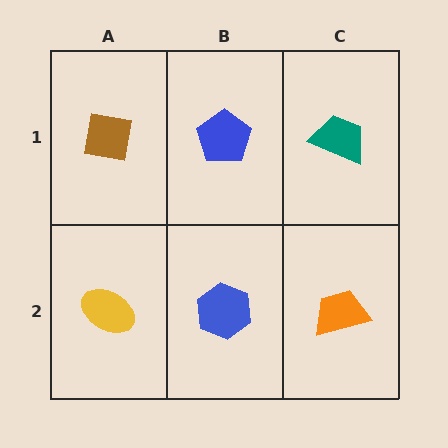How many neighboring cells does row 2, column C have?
2.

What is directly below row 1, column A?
A yellow ellipse.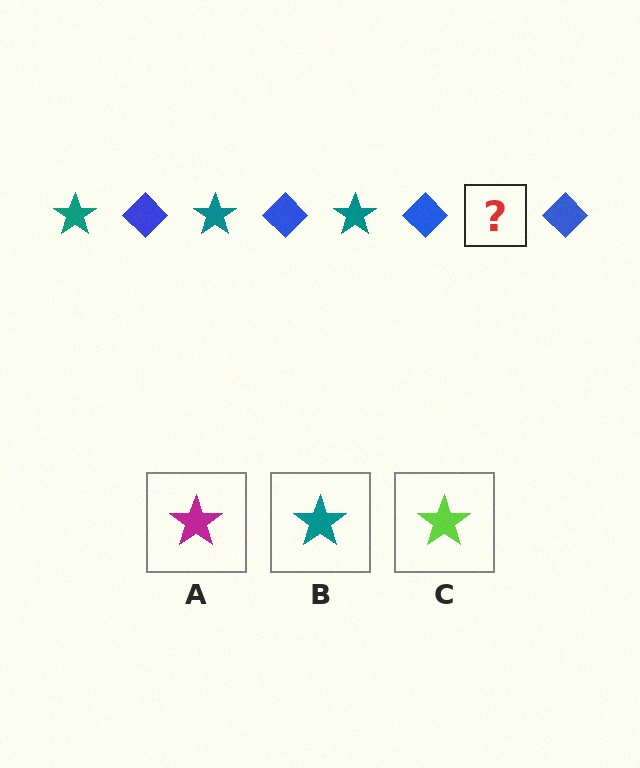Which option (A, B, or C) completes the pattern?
B.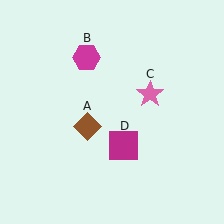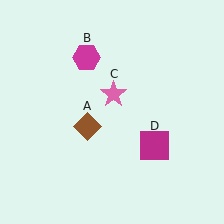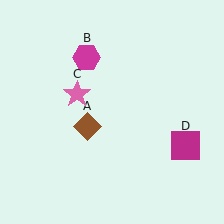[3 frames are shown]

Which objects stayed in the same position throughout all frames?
Brown diamond (object A) and magenta hexagon (object B) remained stationary.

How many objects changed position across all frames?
2 objects changed position: pink star (object C), magenta square (object D).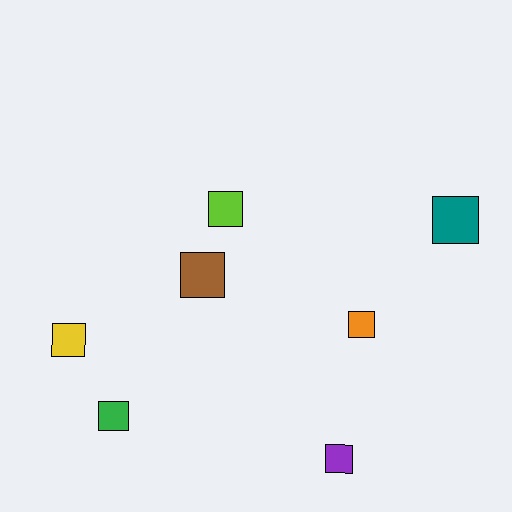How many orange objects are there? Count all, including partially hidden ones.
There is 1 orange object.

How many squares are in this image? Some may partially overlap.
There are 7 squares.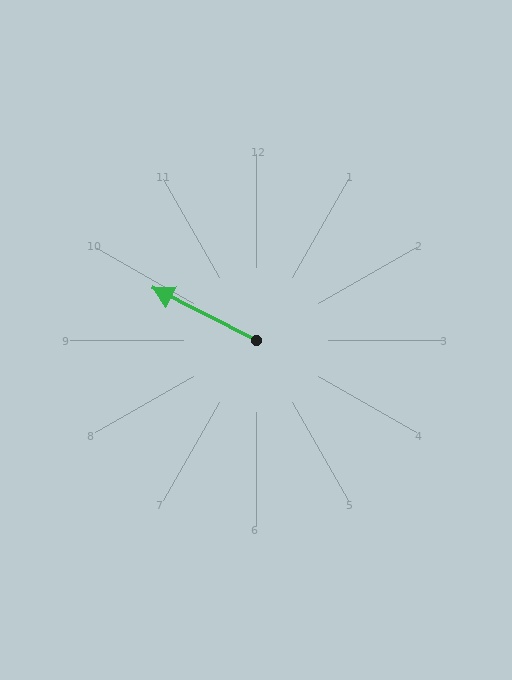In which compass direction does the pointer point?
Northwest.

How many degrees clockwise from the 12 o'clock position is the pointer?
Approximately 297 degrees.